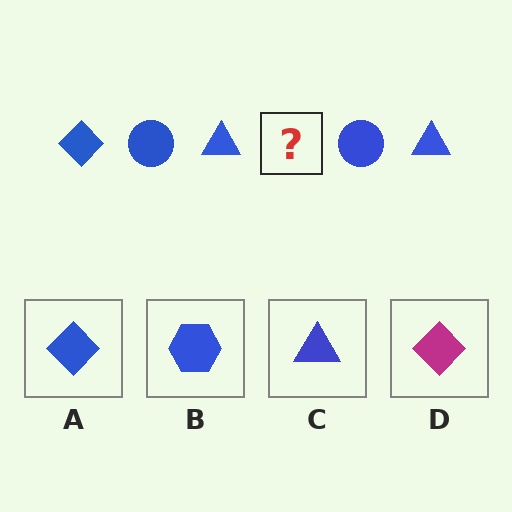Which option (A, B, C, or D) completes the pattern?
A.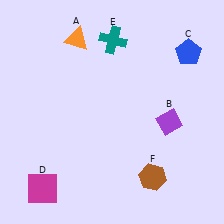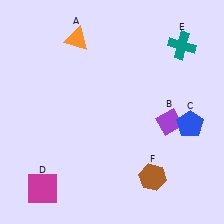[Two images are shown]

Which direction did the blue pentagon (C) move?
The blue pentagon (C) moved down.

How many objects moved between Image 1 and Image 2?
2 objects moved between the two images.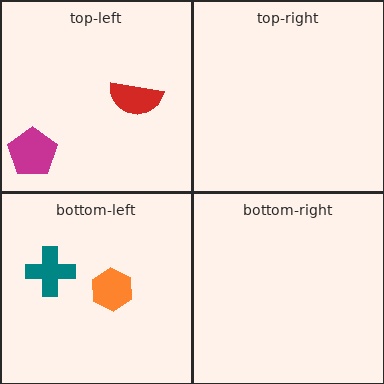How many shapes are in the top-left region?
2.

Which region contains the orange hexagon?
The bottom-left region.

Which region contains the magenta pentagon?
The top-left region.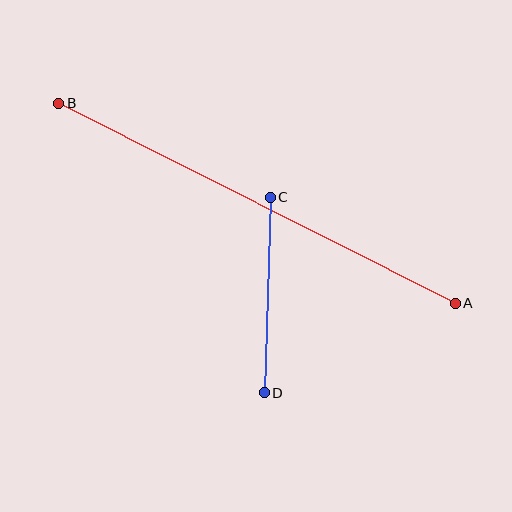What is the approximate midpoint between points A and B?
The midpoint is at approximately (257, 203) pixels.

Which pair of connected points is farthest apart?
Points A and B are farthest apart.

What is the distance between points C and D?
The distance is approximately 195 pixels.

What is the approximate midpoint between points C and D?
The midpoint is at approximately (267, 295) pixels.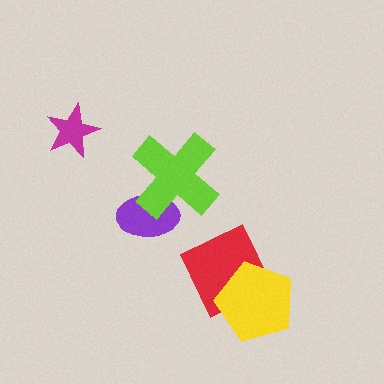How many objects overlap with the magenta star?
0 objects overlap with the magenta star.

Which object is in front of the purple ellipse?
The lime cross is in front of the purple ellipse.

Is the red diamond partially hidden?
Yes, it is partially covered by another shape.